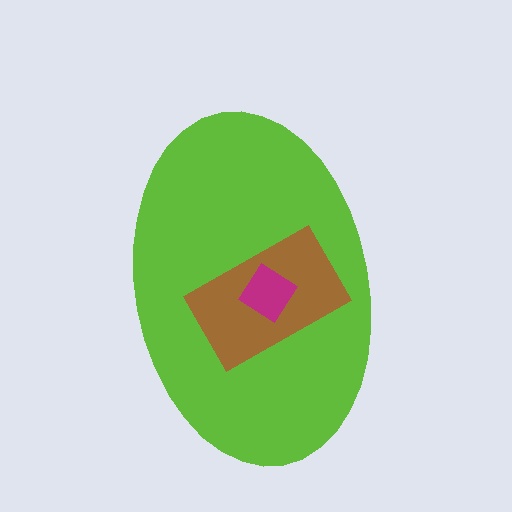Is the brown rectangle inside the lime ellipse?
Yes.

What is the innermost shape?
The magenta diamond.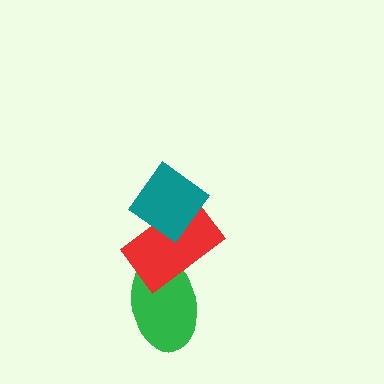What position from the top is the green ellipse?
The green ellipse is 3rd from the top.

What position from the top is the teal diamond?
The teal diamond is 1st from the top.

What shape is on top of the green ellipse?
The red rectangle is on top of the green ellipse.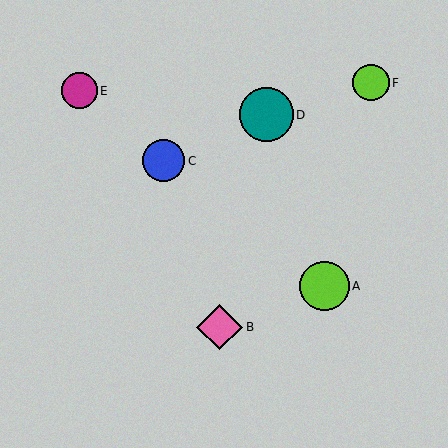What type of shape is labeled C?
Shape C is a blue circle.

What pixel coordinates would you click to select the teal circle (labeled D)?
Click at (266, 115) to select the teal circle D.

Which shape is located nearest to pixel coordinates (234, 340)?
The pink diamond (labeled B) at (220, 327) is nearest to that location.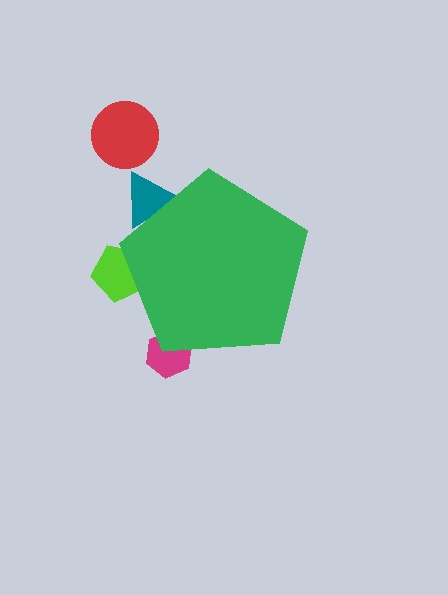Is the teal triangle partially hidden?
Yes, the teal triangle is partially hidden behind the green pentagon.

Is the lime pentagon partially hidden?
Yes, the lime pentagon is partially hidden behind the green pentagon.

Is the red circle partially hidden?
No, the red circle is fully visible.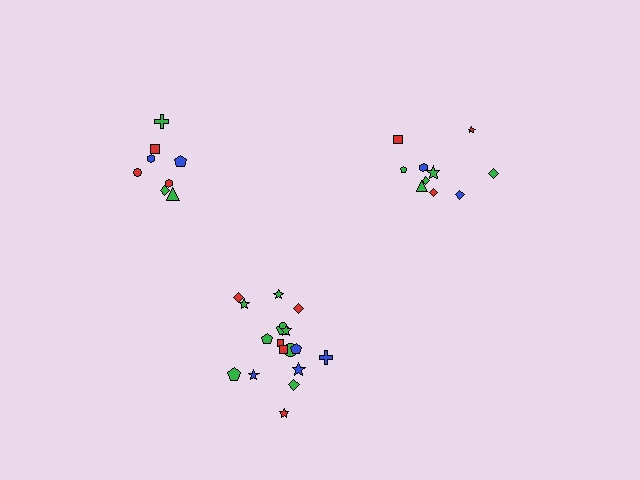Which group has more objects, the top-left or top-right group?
The top-right group.